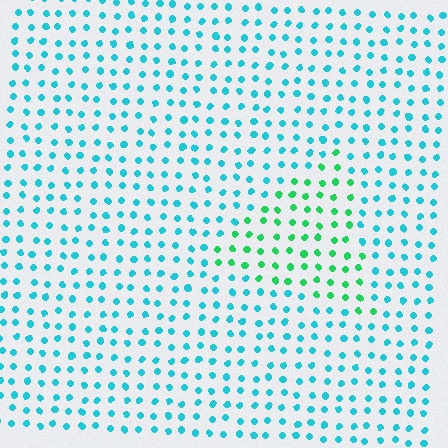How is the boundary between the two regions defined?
The boundary is defined purely by a slight shift in hue (about 44 degrees). Spacing, size, and orientation are identical on both sides.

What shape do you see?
I see a triangle.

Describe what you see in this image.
The image is filled with small cyan elements in a uniform arrangement. A triangle-shaped region is visible where the elements are tinted to a slightly different hue, forming a subtle color boundary.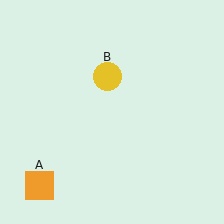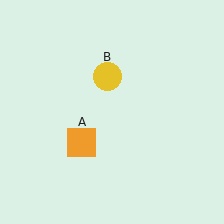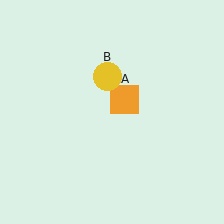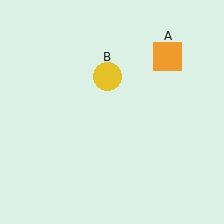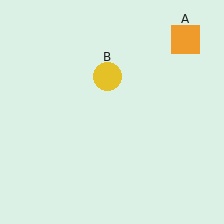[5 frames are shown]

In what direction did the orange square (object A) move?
The orange square (object A) moved up and to the right.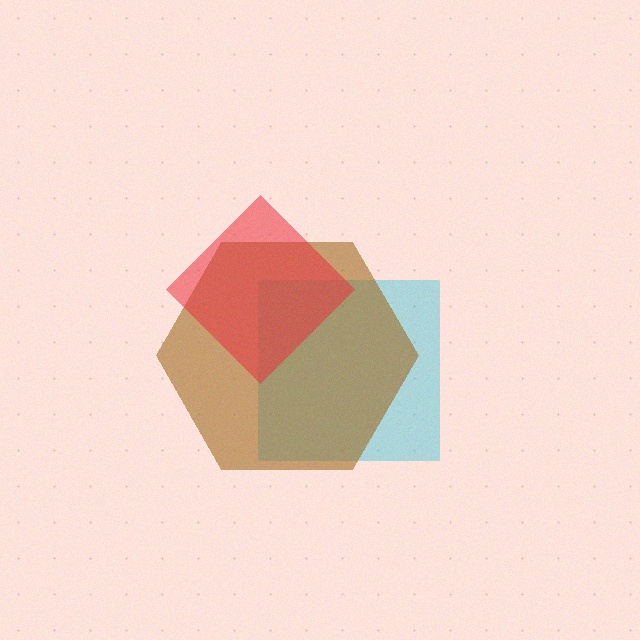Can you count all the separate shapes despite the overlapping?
Yes, there are 3 separate shapes.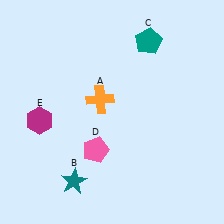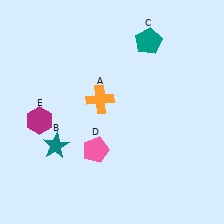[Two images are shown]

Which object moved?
The teal star (B) moved up.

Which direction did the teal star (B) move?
The teal star (B) moved up.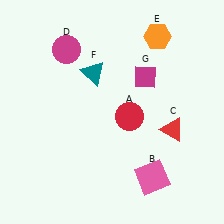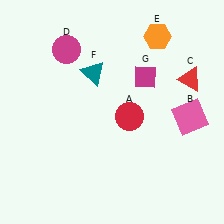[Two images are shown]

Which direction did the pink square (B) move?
The pink square (B) moved up.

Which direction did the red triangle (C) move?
The red triangle (C) moved up.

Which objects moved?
The objects that moved are: the pink square (B), the red triangle (C).